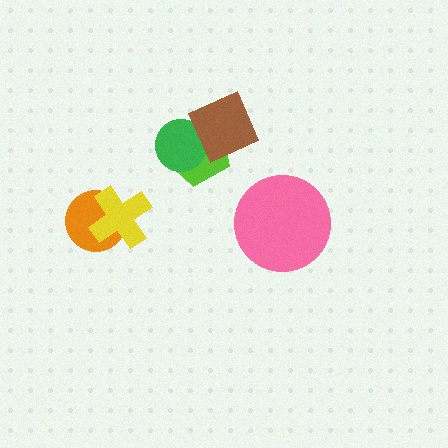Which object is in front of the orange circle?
The yellow cross is in front of the orange circle.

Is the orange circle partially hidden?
Yes, it is partially covered by another shape.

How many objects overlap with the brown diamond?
2 objects overlap with the brown diamond.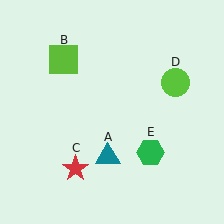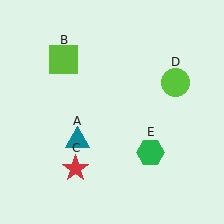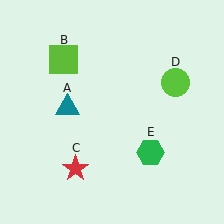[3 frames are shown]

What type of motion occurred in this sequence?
The teal triangle (object A) rotated clockwise around the center of the scene.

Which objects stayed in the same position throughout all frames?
Lime square (object B) and red star (object C) and lime circle (object D) and green hexagon (object E) remained stationary.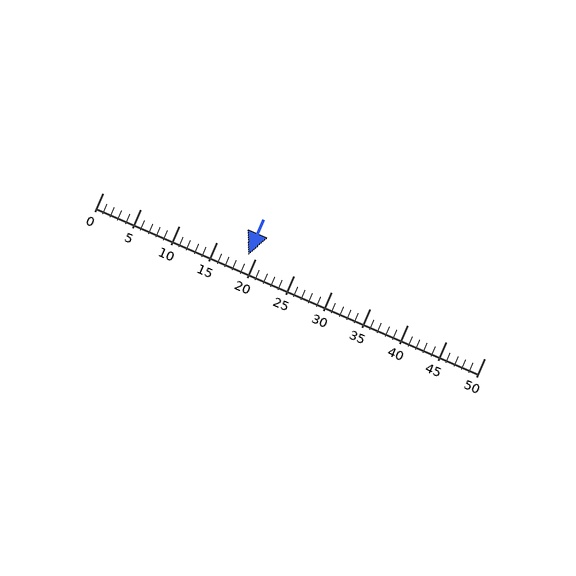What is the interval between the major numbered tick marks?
The major tick marks are spaced 5 units apart.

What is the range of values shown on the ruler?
The ruler shows values from 0 to 50.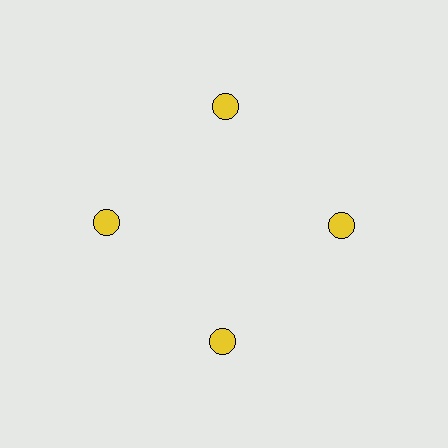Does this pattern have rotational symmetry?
Yes, this pattern has 4-fold rotational symmetry. It looks the same after rotating 90 degrees around the center.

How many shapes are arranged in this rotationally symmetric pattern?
There are 4 shapes, arranged in 4 groups of 1.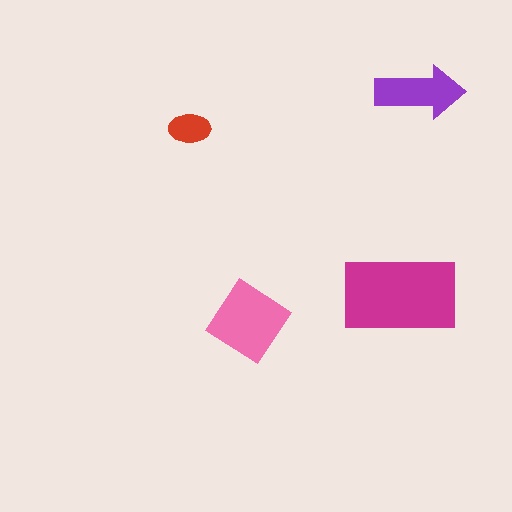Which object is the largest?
The magenta rectangle.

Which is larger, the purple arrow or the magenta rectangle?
The magenta rectangle.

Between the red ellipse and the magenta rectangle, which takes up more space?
The magenta rectangle.